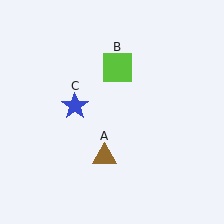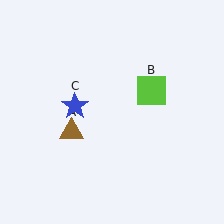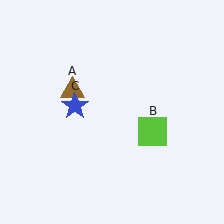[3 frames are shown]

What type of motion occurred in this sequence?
The brown triangle (object A), lime square (object B) rotated clockwise around the center of the scene.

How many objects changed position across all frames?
2 objects changed position: brown triangle (object A), lime square (object B).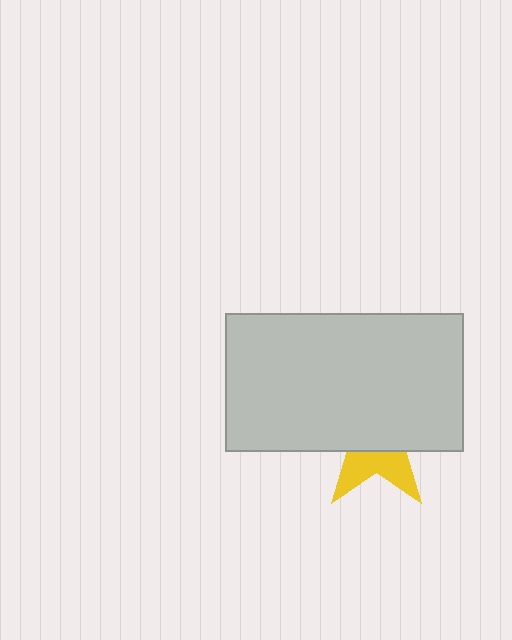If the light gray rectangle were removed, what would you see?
You would see the complete yellow star.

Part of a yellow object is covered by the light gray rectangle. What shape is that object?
It is a star.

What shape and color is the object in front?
The object in front is a light gray rectangle.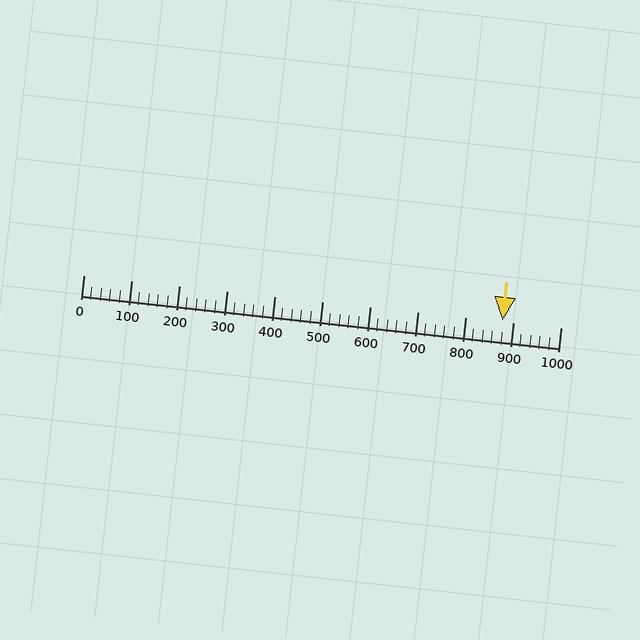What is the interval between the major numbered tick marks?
The major tick marks are spaced 100 units apart.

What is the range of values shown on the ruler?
The ruler shows values from 0 to 1000.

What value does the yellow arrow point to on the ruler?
The yellow arrow points to approximately 878.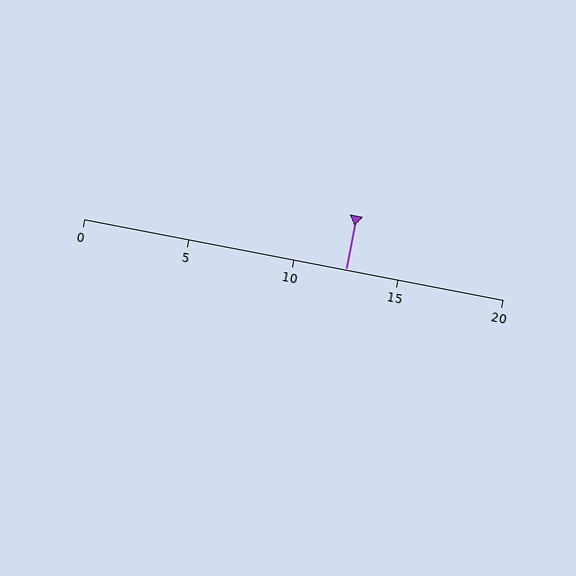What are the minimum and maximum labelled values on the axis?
The axis runs from 0 to 20.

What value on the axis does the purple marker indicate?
The marker indicates approximately 12.5.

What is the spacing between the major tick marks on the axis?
The major ticks are spaced 5 apart.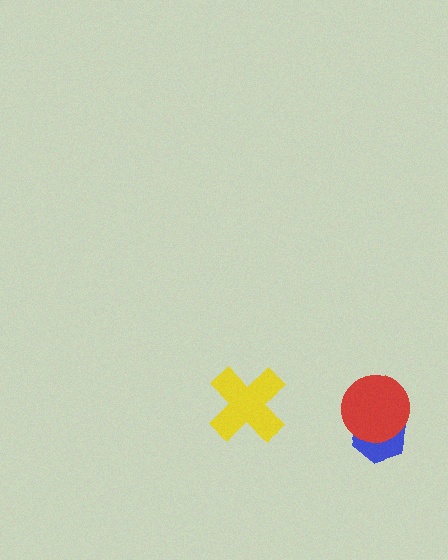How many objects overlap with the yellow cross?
0 objects overlap with the yellow cross.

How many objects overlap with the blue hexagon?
1 object overlaps with the blue hexagon.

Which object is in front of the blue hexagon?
The red circle is in front of the blue hexagon.